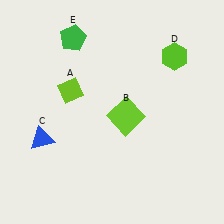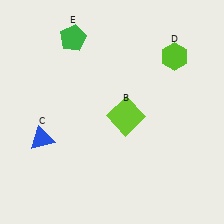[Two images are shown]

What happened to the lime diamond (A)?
The lime diamond (A) was removed in Image 2. It was in the top-left area of Image 1.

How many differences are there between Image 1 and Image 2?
There is 1 difference between the two images.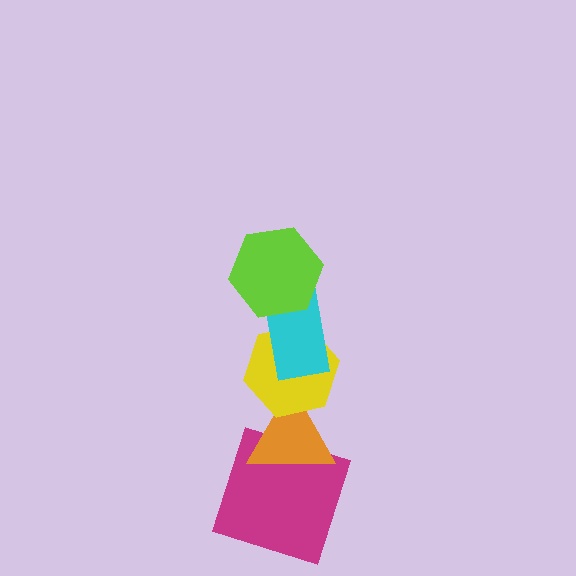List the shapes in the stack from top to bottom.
From top to bottom: the lime hexagon, the cyan rectangle, the yellow hexagon, the orange triangle, the magenta square.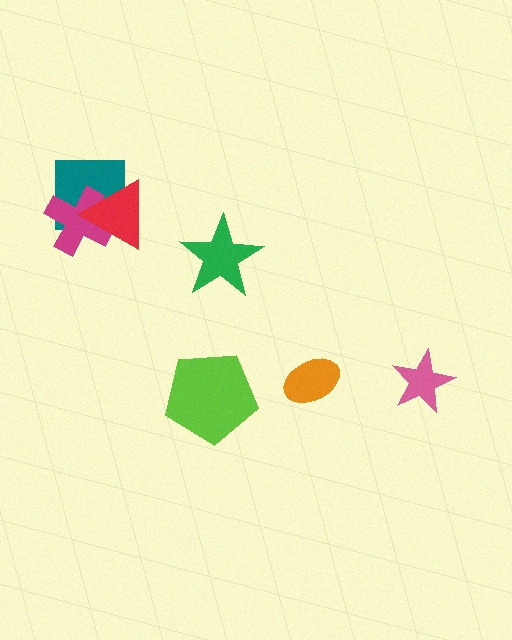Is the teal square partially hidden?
Yes, it is partially covered by another shape.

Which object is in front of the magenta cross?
The red triangle is in front of the magenta cross.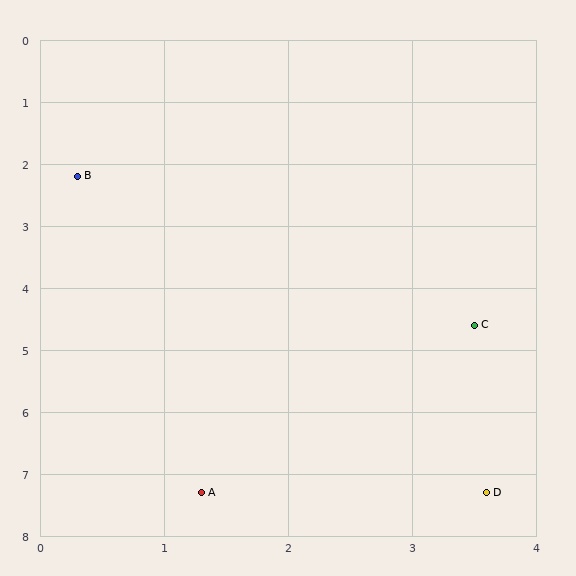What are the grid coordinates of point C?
Point C is at approximately (3.5, 4.6).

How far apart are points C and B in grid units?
Points C and B are about 4.0 grid units apart.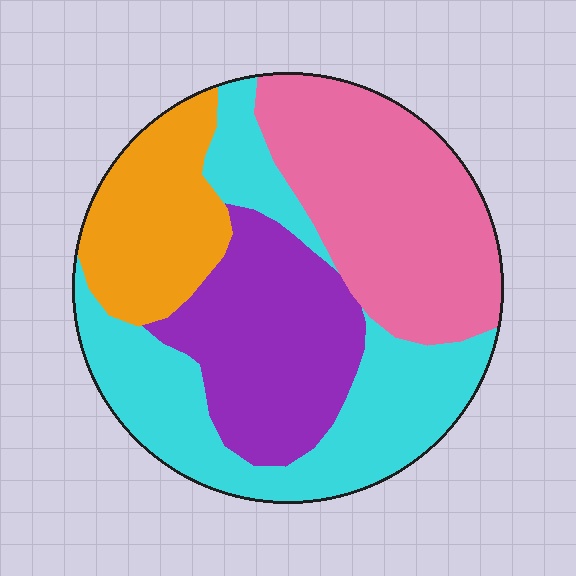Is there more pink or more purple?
Pink.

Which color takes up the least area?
Orange, at roughly 15%.